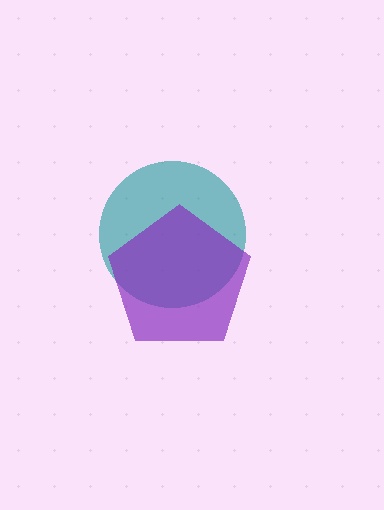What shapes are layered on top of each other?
The layered shapes are: a teal circle, a purple pentagon.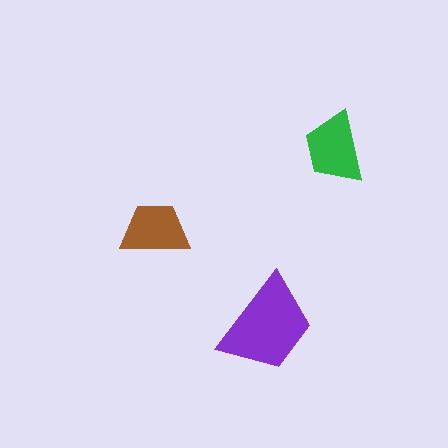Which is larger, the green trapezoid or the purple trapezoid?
The purple one.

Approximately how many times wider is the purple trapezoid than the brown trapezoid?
About 1.5 times wider.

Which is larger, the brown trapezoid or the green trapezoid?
The green one.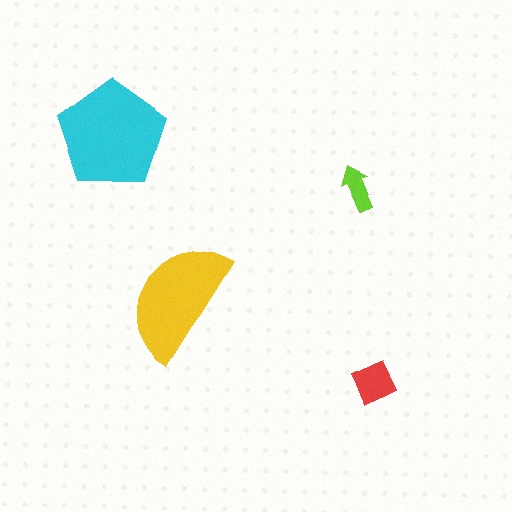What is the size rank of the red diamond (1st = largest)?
3rd.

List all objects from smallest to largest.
The lime arrow, the red diamond, the yellow semicircle, the cyan pentagon.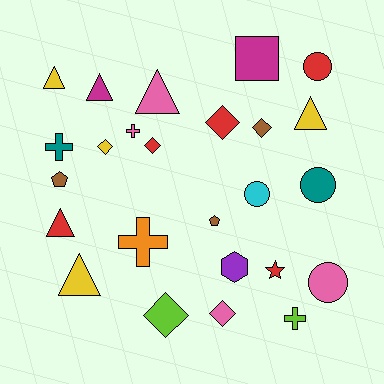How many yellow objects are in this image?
There are 4 yellow objects.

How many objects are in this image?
There are 25 objects.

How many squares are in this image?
There is 1 square.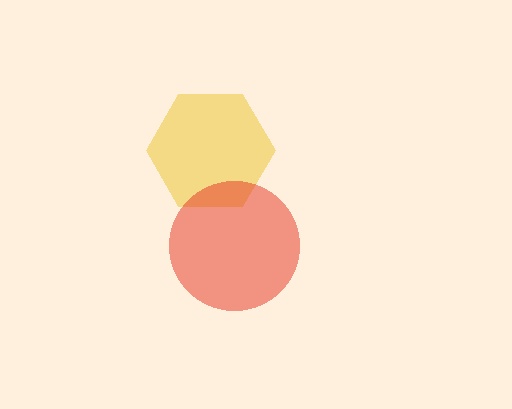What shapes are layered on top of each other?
The layered shapes are: a yellow hexagon, a red circle.